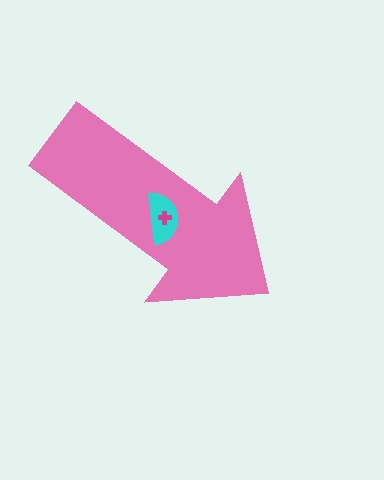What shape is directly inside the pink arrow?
The cyan semicircle.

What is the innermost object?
The magenta cross.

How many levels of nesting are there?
3.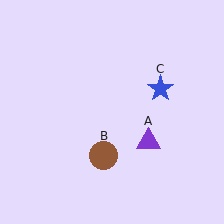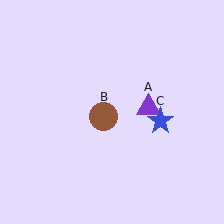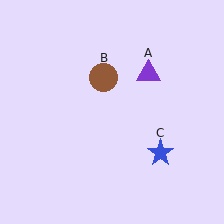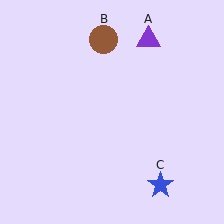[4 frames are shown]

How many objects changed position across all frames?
3 objects changed position: purple triangle (object A), brown circle (object B), blue star (object C).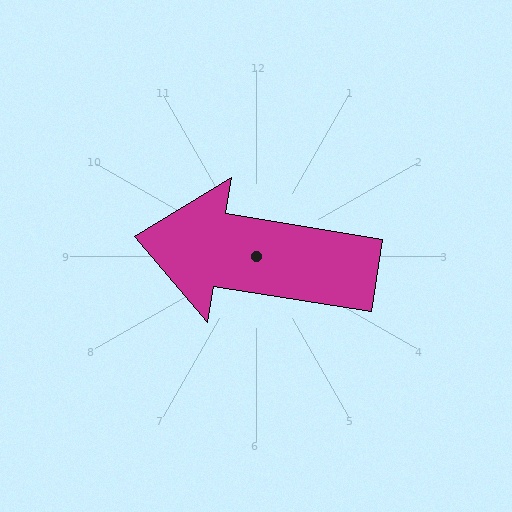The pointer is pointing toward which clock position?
Roughly 9 o'clock.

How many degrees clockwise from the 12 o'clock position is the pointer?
Approximately 279 degrees.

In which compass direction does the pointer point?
West.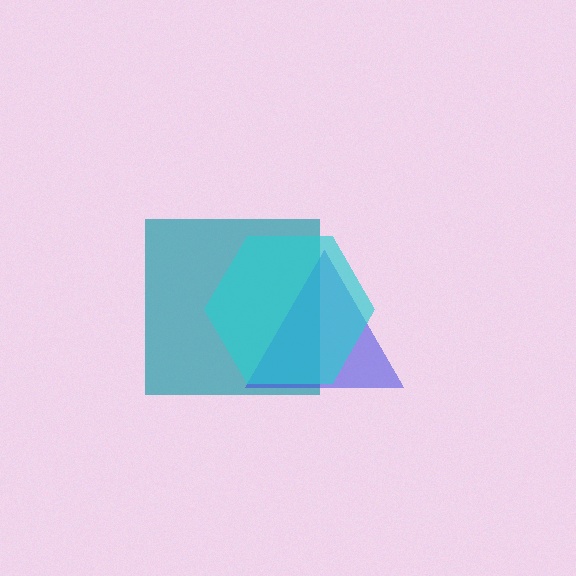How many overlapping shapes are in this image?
There are 3 overlapping shapes in the image.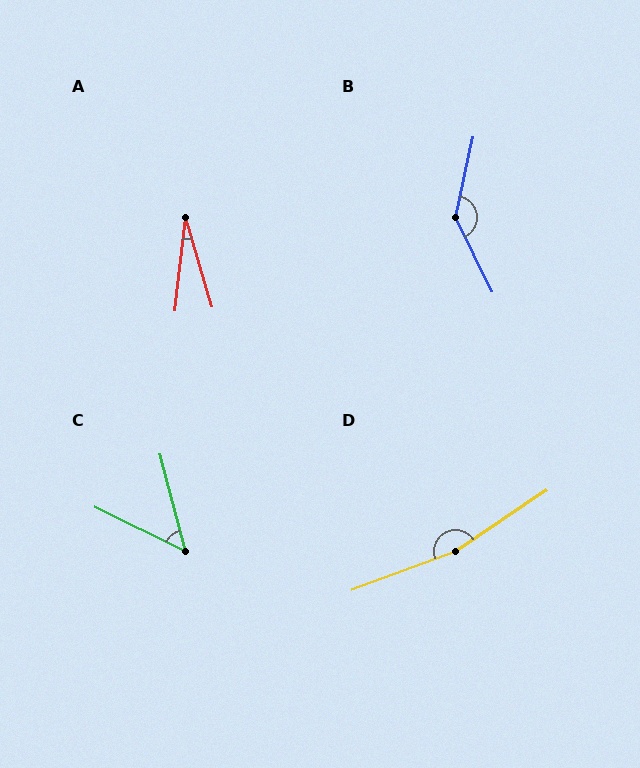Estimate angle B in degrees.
Approximately 142 degrees.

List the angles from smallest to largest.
A (23°), C (49°), B (142°), D (167°).